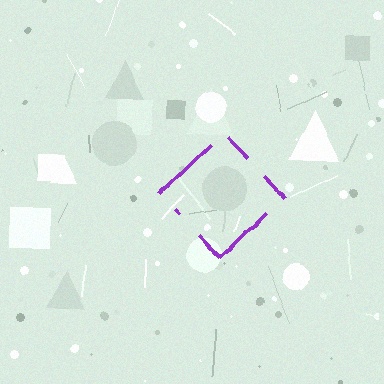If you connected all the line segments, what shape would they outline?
They would outline a diamond.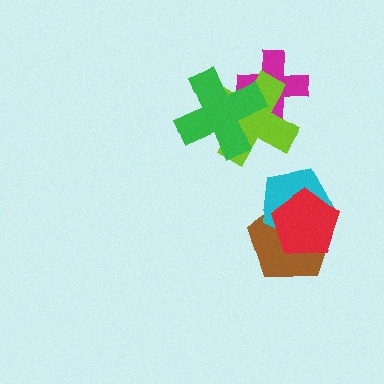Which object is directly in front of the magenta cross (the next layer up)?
The lime cross is directly in front of the magenta cross.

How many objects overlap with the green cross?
2 objects overlap with the green cross.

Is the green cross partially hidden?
No, no other shape covers it.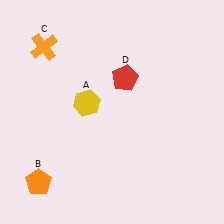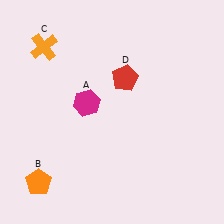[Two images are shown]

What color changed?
The hexagon (A) changed from yellow in Image 1 to magenta in Image 2.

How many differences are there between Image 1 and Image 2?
There is 1 difference between the two images.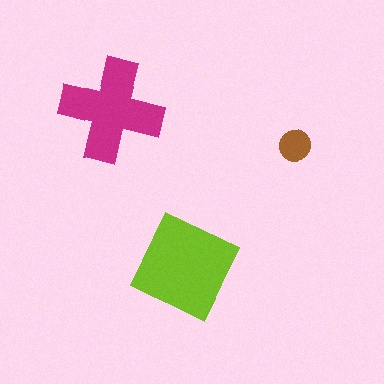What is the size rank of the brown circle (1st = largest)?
3rd.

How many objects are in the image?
There are 3 objects in the image.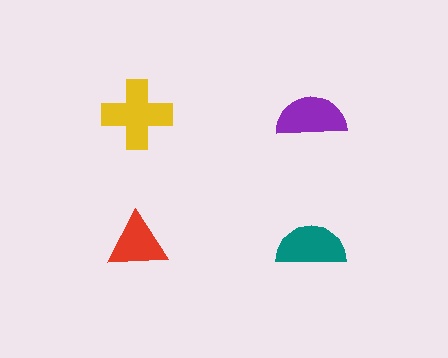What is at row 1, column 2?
A purple semicircle.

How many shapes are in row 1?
2 shapes.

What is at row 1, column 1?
A yellow cross.